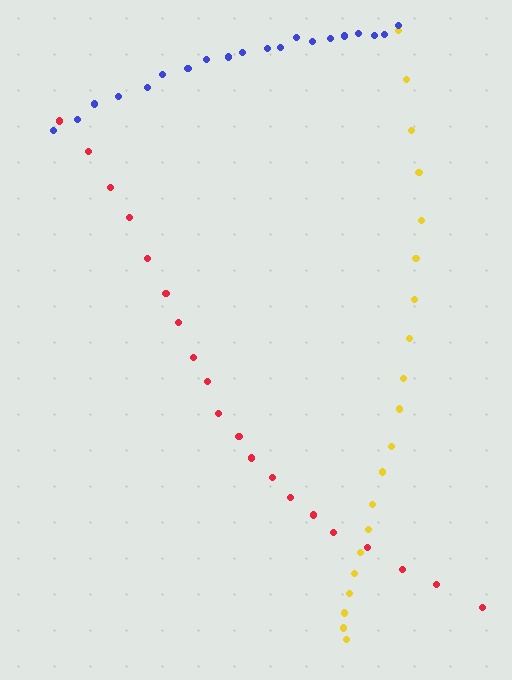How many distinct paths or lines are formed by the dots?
There are 3 distinct paths.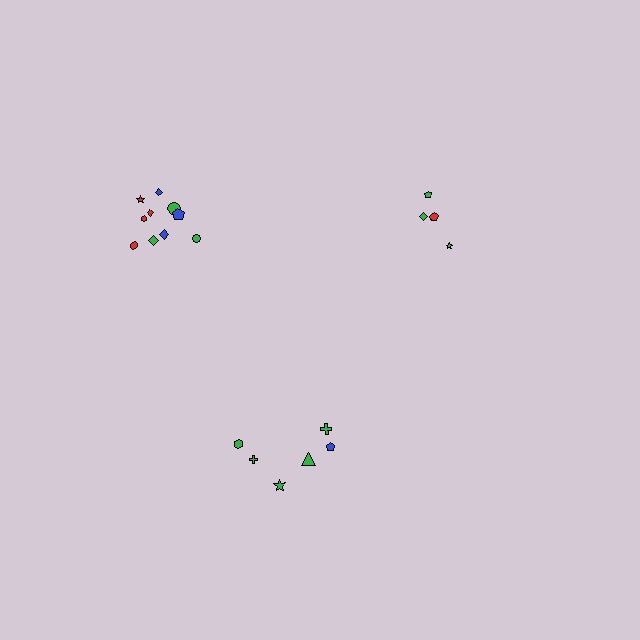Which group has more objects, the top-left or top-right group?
The top-left group.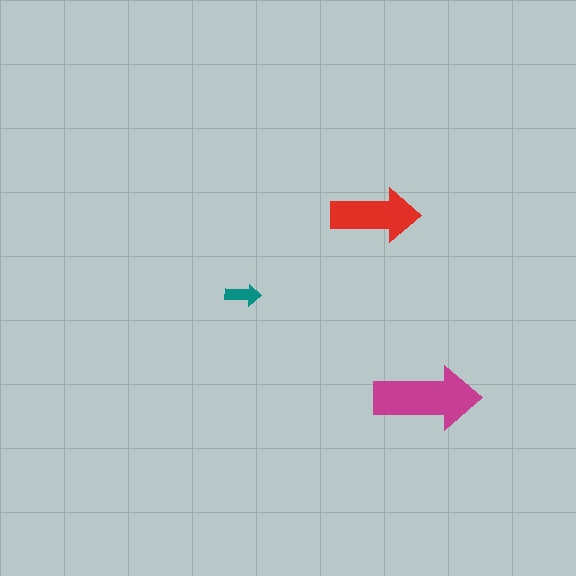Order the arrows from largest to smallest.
the magenta one, the red one, the teal one.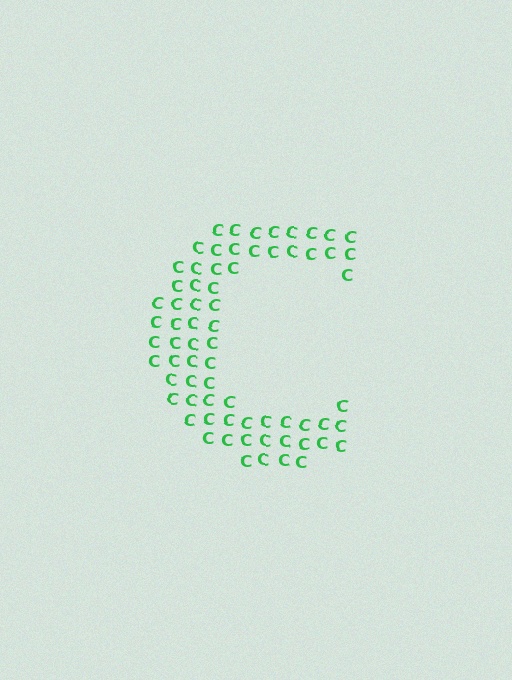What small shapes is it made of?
It is made of small letter C's.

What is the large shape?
The large shape is the letter C.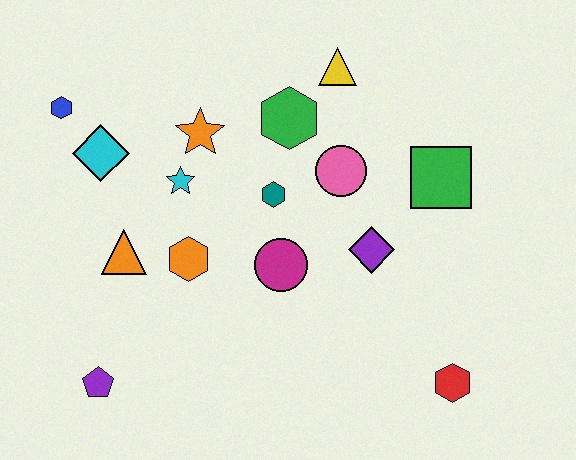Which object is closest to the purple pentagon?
The orange triangle is closest to the purple pentagon.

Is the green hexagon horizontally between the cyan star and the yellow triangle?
Yes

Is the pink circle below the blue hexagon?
Yes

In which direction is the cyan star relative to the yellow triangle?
The cyan star is to the left of the yellow triangle.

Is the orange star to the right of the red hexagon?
No